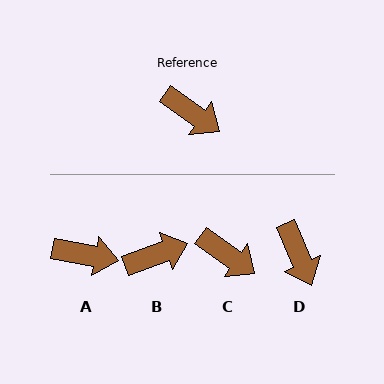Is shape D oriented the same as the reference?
No, it is off by about 31 degrees.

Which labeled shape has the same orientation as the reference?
C.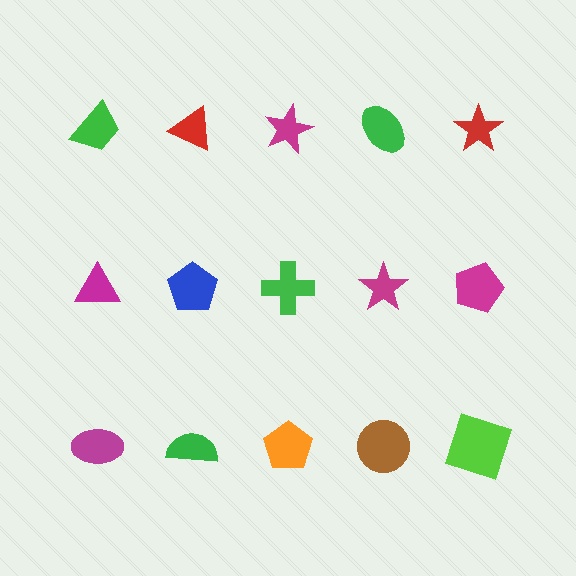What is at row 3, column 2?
A green semicircle.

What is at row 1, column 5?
A red star.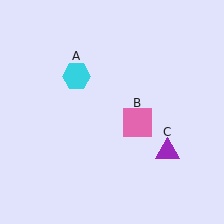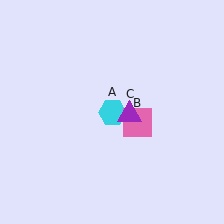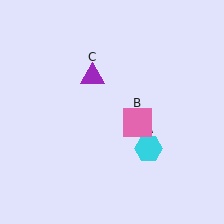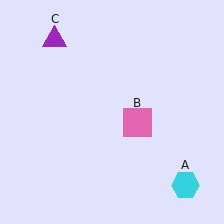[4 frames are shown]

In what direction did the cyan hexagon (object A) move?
The cyan hexagon (object A) moved down and to the right.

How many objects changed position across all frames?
2 objects changed position: cyan hexagon (object A), purple triangle (object C).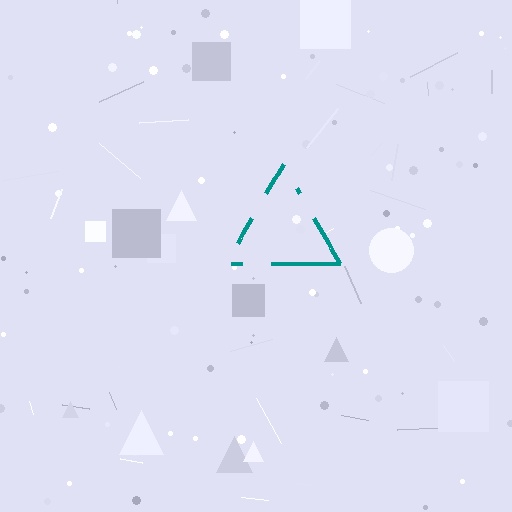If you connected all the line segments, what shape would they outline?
They would outline a triangle.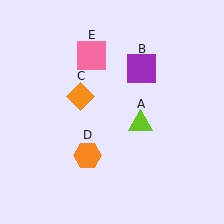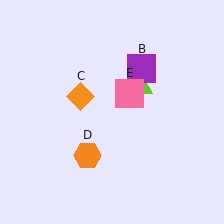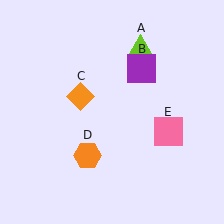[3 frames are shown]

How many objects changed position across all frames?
2 objects changed position: lime triangle (object A), pink square (object E).